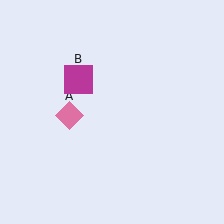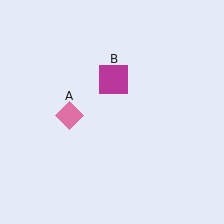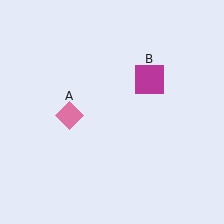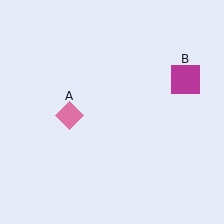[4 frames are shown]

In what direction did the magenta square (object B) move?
The magenta square (object B) moved right.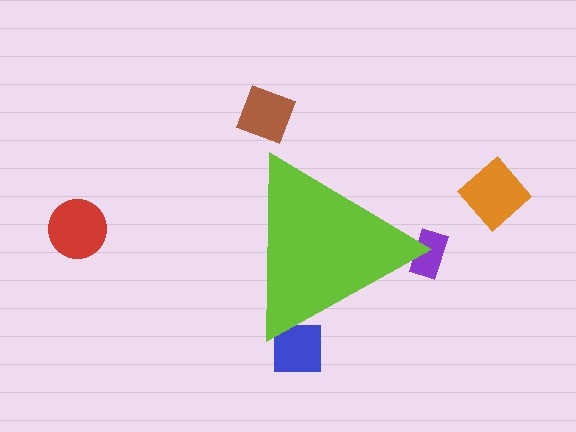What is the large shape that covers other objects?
A lime triangle.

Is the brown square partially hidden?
No, the brown square is fully visible.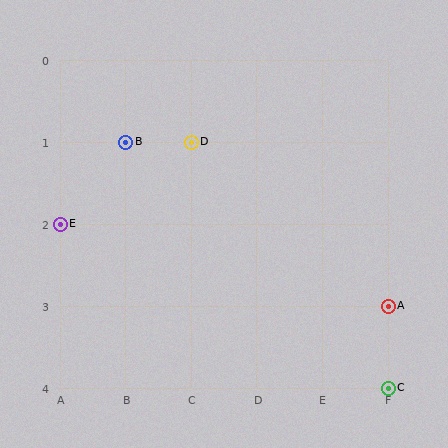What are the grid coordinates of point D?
Point D is at grid coordinates (C, 1).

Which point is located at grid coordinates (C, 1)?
Point D is at (C, 1).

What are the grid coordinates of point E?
Point E is at grid coordinates (A, 2).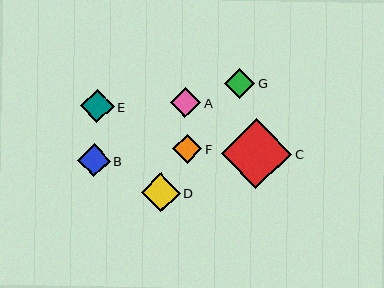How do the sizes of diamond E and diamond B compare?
Diamond E and diamond B are approximately the same size.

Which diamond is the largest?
Diamond C is the largest with a size of approximately 70 pixels.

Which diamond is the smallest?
Diamond F is the smallest with a size of approximately 29 pixels.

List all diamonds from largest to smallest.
From largest to smallest: C, D, E, B, A, G, F.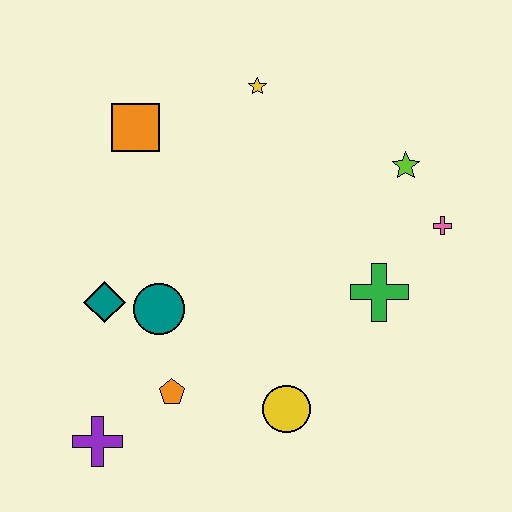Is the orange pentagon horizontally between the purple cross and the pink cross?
Yes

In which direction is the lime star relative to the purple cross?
The lime star is to the right of the purple cross.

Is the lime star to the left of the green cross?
No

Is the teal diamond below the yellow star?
Yes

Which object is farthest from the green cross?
The purple cross is farthest from the green cross.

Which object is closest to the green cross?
The pink cross is closest to the green cross.